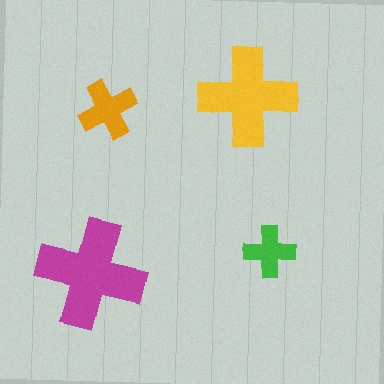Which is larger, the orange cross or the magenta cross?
The magenta one.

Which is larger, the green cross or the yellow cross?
The yellow one.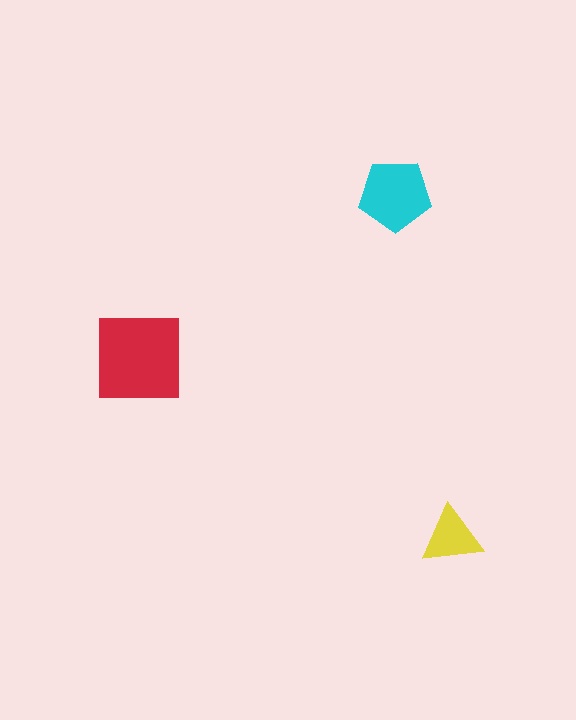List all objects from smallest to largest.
The yellow triangle, the cyan pentagon, the red square.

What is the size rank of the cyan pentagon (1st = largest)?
2nd.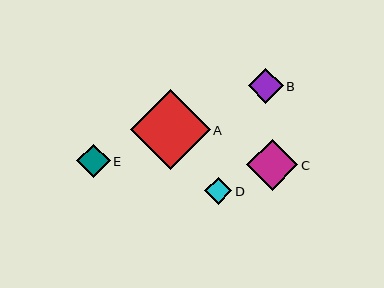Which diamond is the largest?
Diamond A is the largest with a size of approximately 80 pixels.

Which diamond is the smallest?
Diamond D is the smallest with a size of approximately 27 pixels.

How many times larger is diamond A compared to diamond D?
Diamond A is approximately 2.9 times the size of diamond D.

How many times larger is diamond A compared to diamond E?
Diamond A is approximately 2.4 times the size of diamond E.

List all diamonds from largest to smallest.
From largest to smallest: A, C, B, E, D.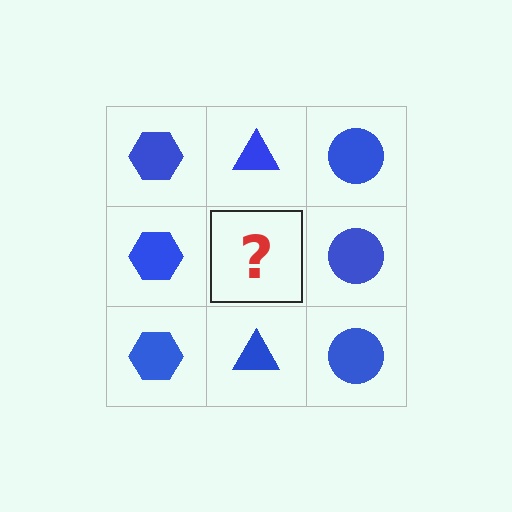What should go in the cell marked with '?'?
The missing cell should contain a blue triangle.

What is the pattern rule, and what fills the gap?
The rule is that each column has a consistent shape. The gap should be filled with a blue triangle.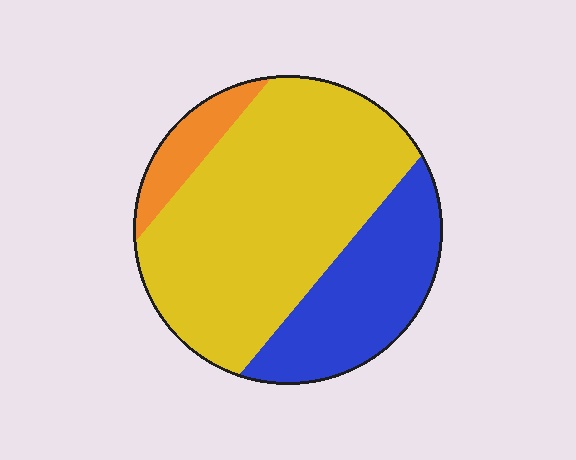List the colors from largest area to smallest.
From largest to smallest: yellow, blue, orange.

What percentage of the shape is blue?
Blue covers around 30% of the shape.